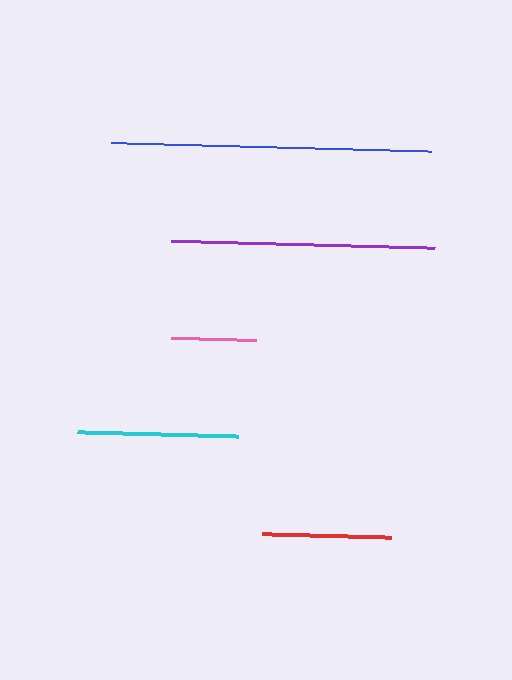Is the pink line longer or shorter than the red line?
The red line is longer than the pink line.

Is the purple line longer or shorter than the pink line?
The purple line is longer than the pink line.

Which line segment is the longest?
The blue line is the longest at approximately 320 pixels.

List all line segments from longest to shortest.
From longest to shortest: blue, purple, cyan, red, pink.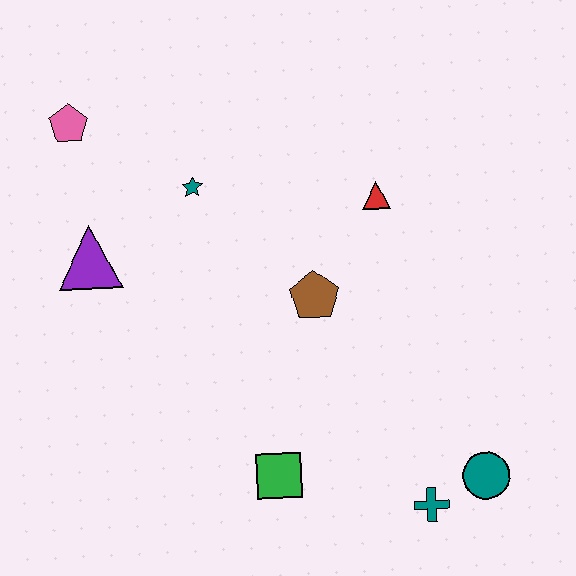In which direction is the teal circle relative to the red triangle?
The teal circle is below the red triangle.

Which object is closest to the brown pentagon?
The red triangle is closest to the brown pentagon.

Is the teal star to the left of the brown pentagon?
Yes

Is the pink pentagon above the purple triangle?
Yes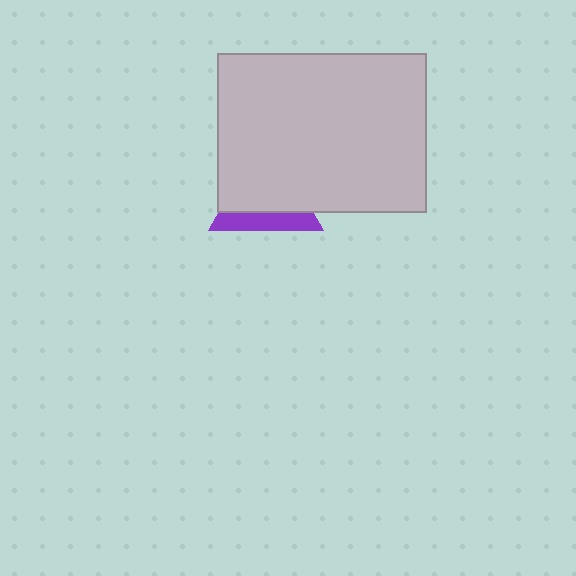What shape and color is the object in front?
The object in front is a light gray rectangle.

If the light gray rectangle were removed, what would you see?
You would see the complete purple triangle.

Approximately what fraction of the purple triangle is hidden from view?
Roughly 68% of the purple triangle is hidden behind the light gray rectangle.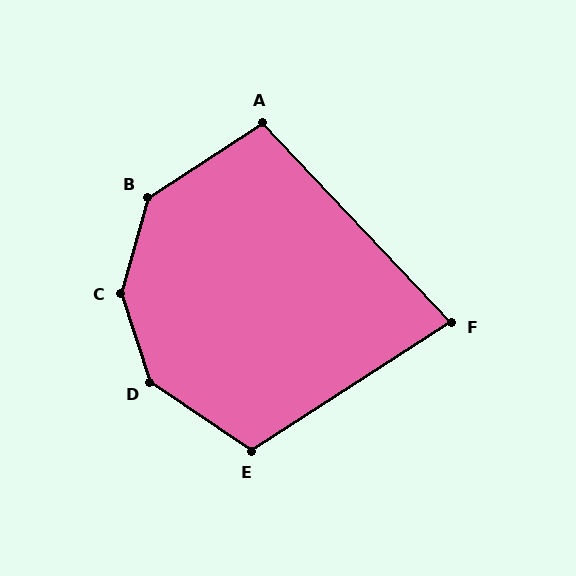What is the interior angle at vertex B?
Approximately 138 degrees (obtuse).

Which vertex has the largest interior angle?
C, at approximately 146 degrees.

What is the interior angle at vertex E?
Approximately 113 degrees (obtuse).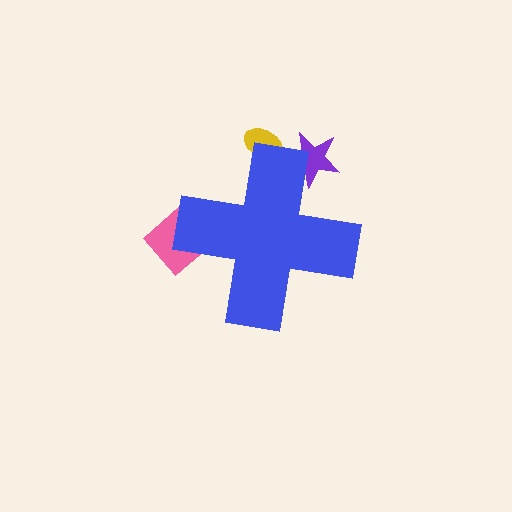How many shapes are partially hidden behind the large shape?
3 shapes are partially hidden.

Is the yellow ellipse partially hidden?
Yes, the yellow ellipse is partially hidden behind the blue cross.